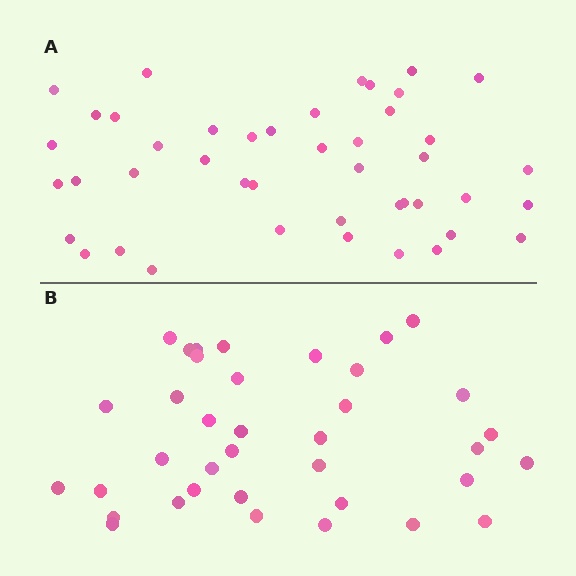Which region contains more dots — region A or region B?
Region A (the top region) has more dots.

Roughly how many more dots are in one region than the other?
Region A has roughly 8 or so more dots than region B.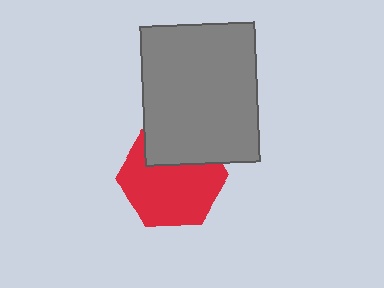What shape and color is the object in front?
The object in front is a gray rectangle.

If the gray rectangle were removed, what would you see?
You would see the complete red hexagon.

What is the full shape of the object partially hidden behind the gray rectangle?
The partially hidden object is a red hexagon.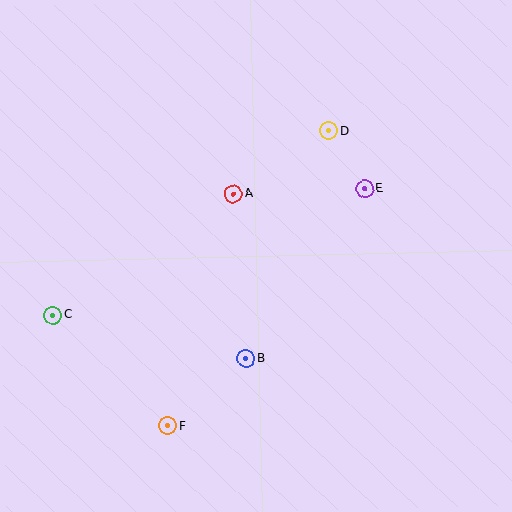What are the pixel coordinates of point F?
Point F is at (167, 426).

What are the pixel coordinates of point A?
Point A is at (233, 194).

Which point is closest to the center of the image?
Point A at (233, 194) is closest to the center.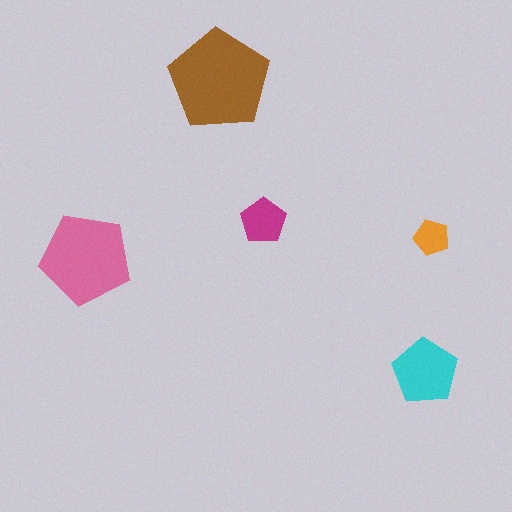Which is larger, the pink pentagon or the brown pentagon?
The brown one.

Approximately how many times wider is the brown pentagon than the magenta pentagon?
About 2 times wider.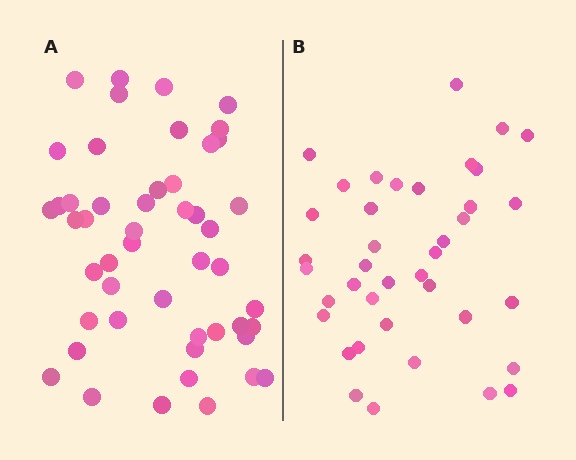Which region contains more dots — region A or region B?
Region A (the left region) has more dots.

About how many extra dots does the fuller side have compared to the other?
Region A has roughly 10 or so more dots than region B.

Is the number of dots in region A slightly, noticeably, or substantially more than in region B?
Region A has noticeably more, but not dramatically so. The ratio is roughly 1.3 to 1.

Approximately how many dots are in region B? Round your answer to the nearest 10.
About 40 dots. (The exact count is 39, which rounds to 40.)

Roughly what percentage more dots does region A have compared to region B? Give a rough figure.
About 25% more.